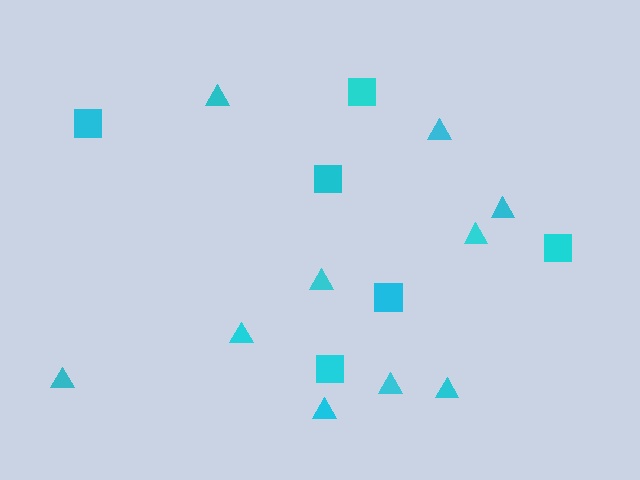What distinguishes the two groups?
There are 2 groups: one group of triangles (10) and one group of squares (6).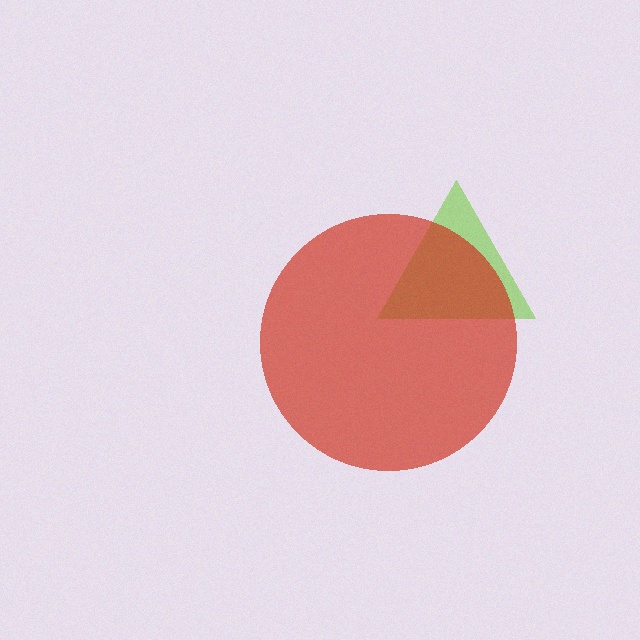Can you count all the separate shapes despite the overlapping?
Yes, there are 2 separate shapes.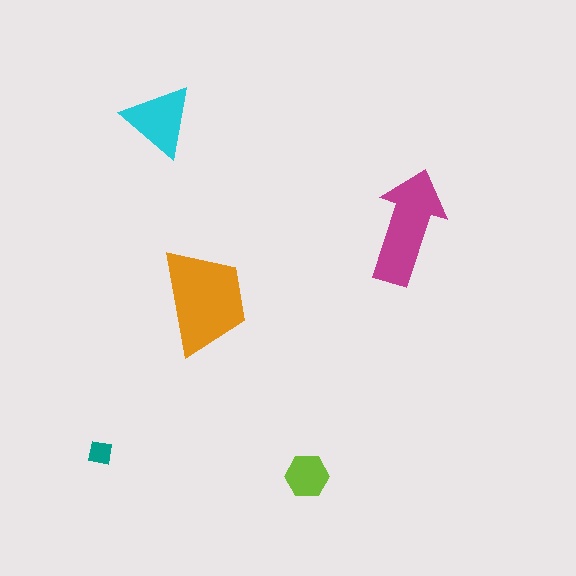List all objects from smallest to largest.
The teal square, the lime hexagon, the cyan triangle, the magenta arrow, the orange trapezoid.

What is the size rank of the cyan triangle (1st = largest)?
3rd.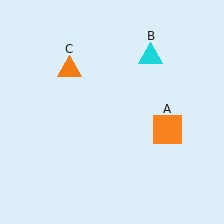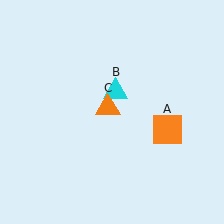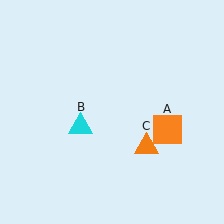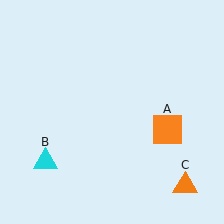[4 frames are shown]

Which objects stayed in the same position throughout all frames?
Orange square (object A) remained stationary.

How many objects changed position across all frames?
2 objects changed position: cyan triangle (object B), orange triangle (object C).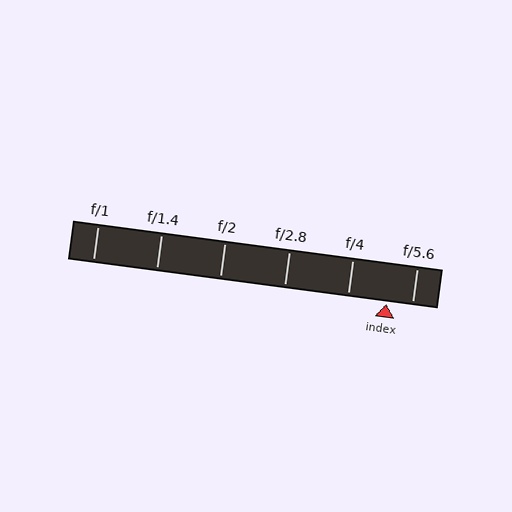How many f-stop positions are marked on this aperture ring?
There are 6 f-stop positions marked.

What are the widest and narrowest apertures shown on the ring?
The widest aperture shown is f/1 and the narrowest is f/5.6.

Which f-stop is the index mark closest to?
The index mark is closest to f/5.6.